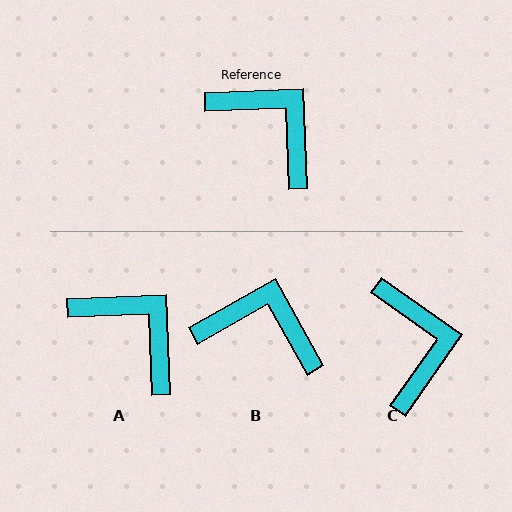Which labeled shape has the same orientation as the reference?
A.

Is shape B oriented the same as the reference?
No, it is off by about 27 degrees.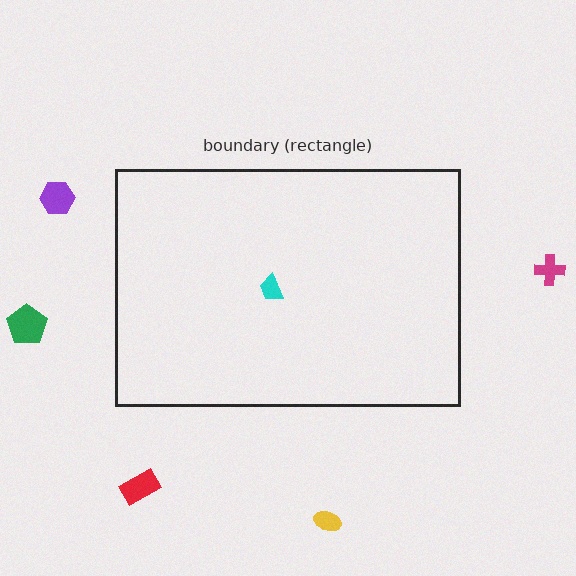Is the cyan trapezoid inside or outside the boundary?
Inside.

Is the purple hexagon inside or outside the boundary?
Outside.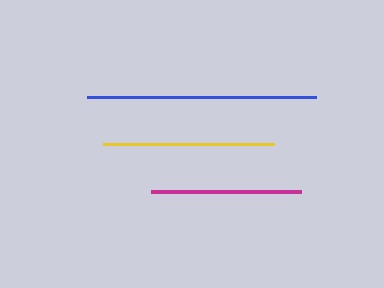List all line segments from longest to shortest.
From longest to shortest: blue, yellow, magenta.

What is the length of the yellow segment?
The yellow segment is approximately 171 pixels long.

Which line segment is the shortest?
The magenta line is the shortest at approximately 150 pixels.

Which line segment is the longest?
The blue line is the longest at approximately 229 pixels.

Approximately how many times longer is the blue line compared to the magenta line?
The blue line is approximately 1.5 times the length of the magenta line.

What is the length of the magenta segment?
The magenta segment is approximately 150 pixels long.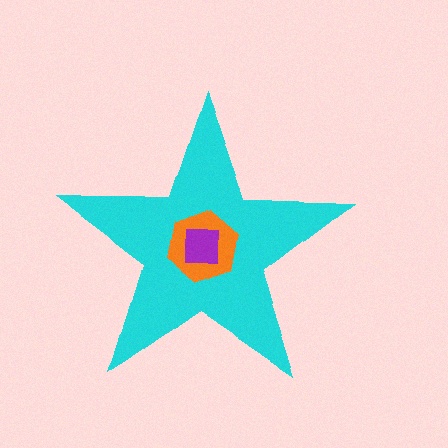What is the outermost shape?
The cyan star.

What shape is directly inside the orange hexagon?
The purple square.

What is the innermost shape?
The purple square.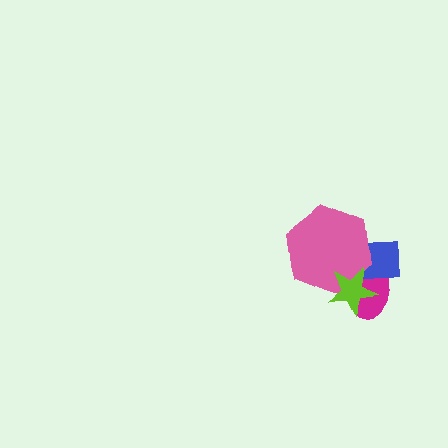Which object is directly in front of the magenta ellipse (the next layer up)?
The blue rectangle is directly in front of the magenta ellipse.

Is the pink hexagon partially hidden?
Yes, it is partially covered by another shape.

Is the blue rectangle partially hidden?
Yes, it is partially covered by another shape.